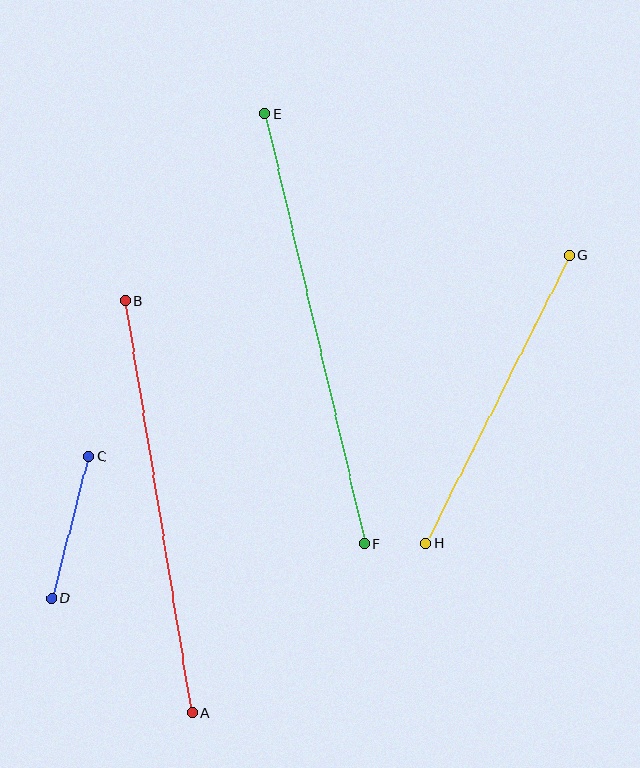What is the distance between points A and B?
The distance is approximately 417 pixels.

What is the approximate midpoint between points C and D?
The midpoint is at approximately (70, 527) pixels.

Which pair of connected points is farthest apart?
Points E and F are farthest apart.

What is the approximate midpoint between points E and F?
The midpoint is at approximately (315, 329) pixels.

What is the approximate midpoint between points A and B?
The midpoint is at approximately (159, 507) pixels.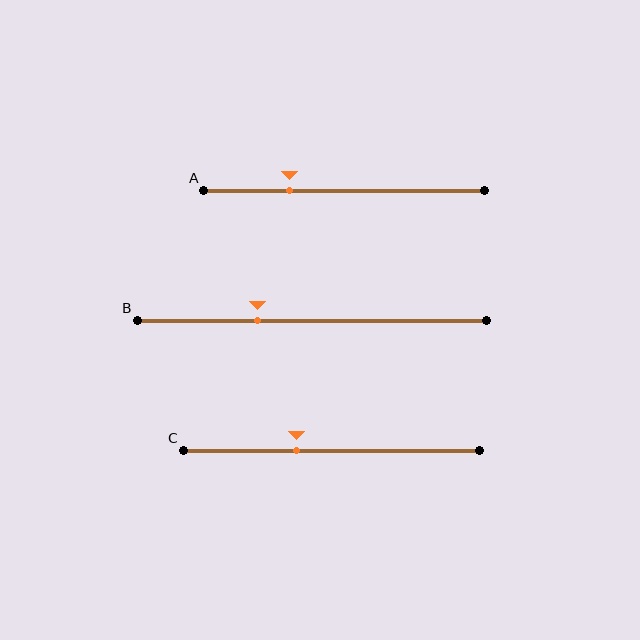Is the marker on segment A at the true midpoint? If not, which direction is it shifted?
No, the marker on segment A is shifted to the left by about 20% of the segment length.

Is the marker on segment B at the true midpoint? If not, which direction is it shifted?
No, the marker on segment B is shifted to the left by about 15% of the segment length.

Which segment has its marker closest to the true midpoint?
Segment C has its marker closest to the true midpoint.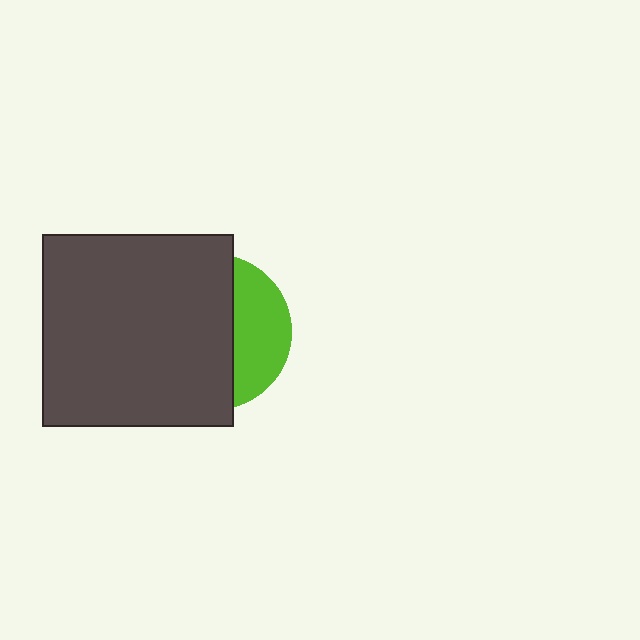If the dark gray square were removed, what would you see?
You would see the complete lime circle.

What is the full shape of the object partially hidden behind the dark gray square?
The partially hidden object is a lime circle.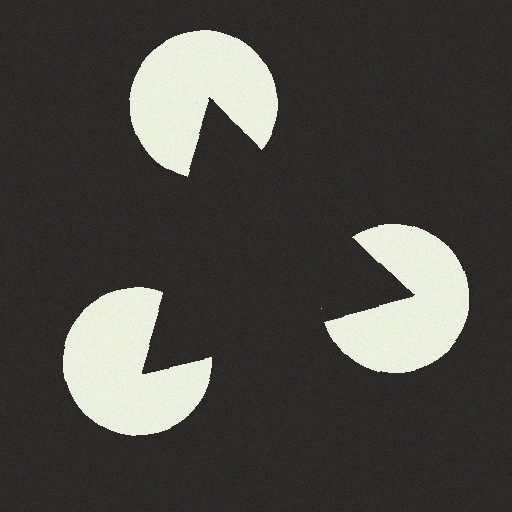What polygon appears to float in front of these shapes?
An illusory triangle — its edges are inferred from the aligned wedge cuts in the pac-man discs, not physically drawn.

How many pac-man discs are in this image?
There are 3 — one at each vertex of the illusory triangle.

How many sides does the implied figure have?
3 sides.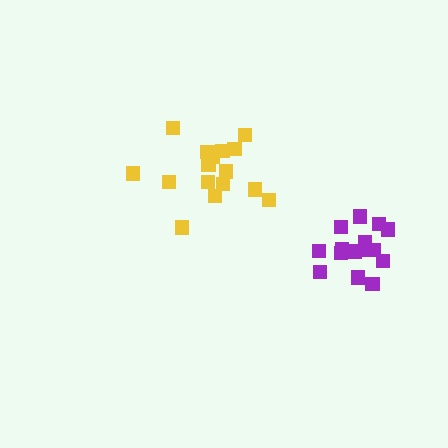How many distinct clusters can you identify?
There are 2 distinct clusters.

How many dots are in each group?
Group 1: 15 dots, Group 2: 16 dots (31 total).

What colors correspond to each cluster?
The clusters are colored: purple, yellow.